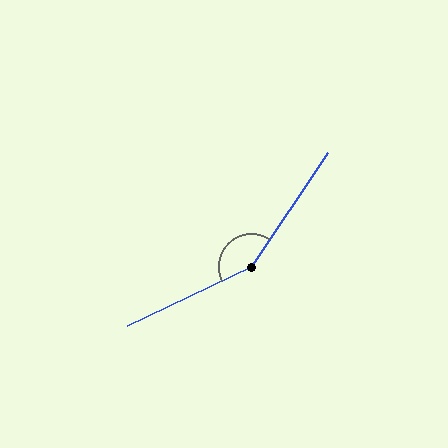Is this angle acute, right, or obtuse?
It is obtuse.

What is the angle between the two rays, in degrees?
Approximately 149 degrees.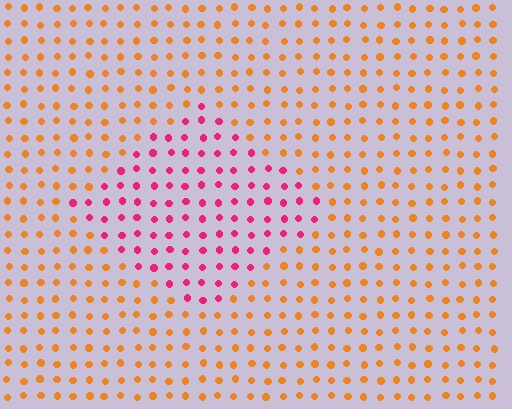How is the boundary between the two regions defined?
The boundary is defined purely by a slight shift in hue (about 53 degrees). Spacing, size, and orientation are identical on both sides.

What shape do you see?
I see a diamond.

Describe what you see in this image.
The image is filled with small orange elements in a uniform arrangement. A diamond-shaped region is visible where the elements are tinted to a slightly different hue, forming a subtle color boundary.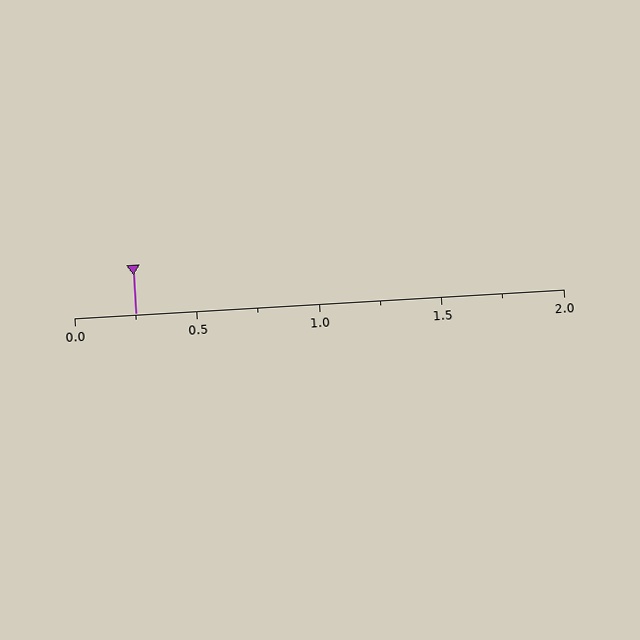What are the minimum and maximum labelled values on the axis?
The axis runs from 0.0 to 2.0.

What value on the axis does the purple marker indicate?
The marker indicates approximately 0.25.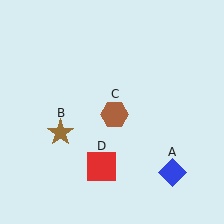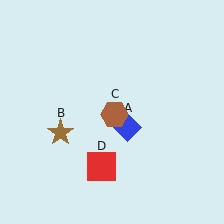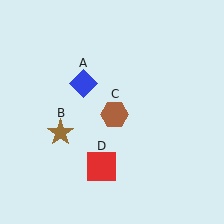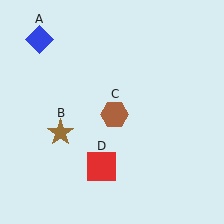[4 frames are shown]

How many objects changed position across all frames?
1 object changed position: blue diamond (object A).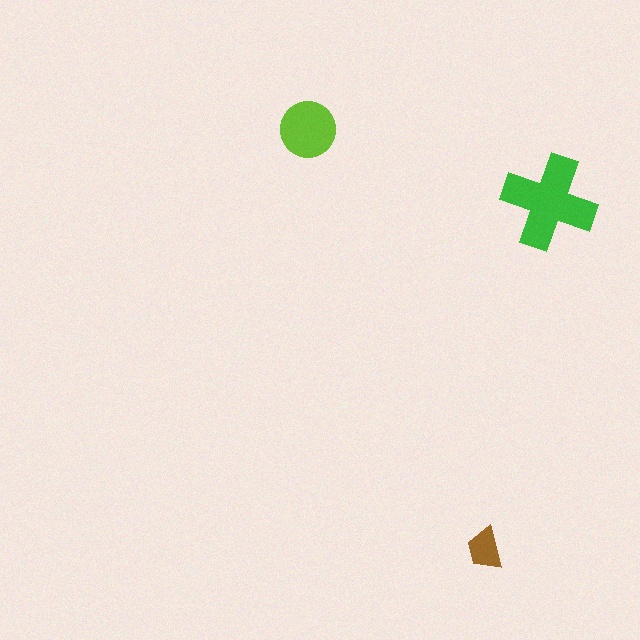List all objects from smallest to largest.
The brown trapezoid, the lime circle, the green cross.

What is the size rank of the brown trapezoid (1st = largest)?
3rd.